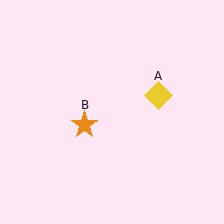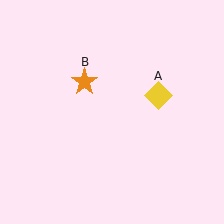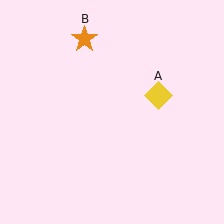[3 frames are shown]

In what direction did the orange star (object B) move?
The orange star (object B) moved up.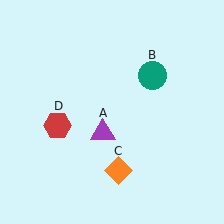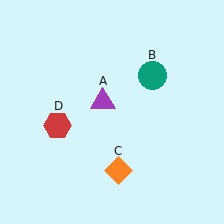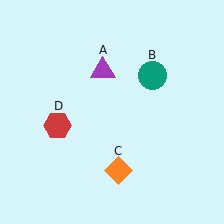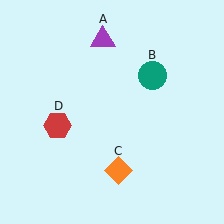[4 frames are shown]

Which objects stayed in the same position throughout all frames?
Teal circle (object B) and orange diamond (object C) and red hexagon (object D) remained stationary.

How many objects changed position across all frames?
1 object changed position: purple triangle (object A).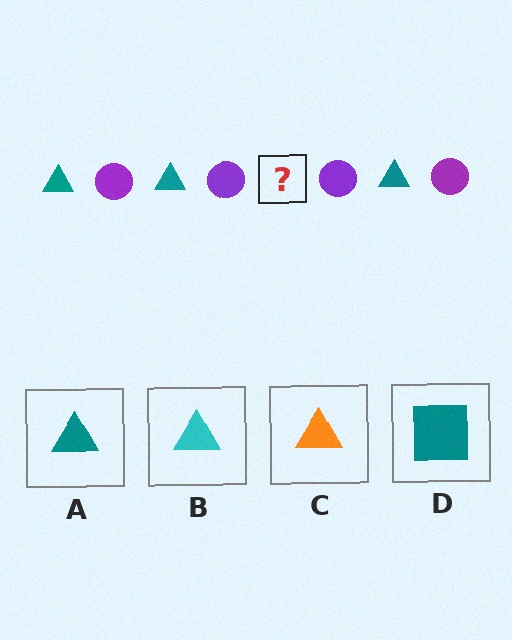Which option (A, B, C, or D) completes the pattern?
A.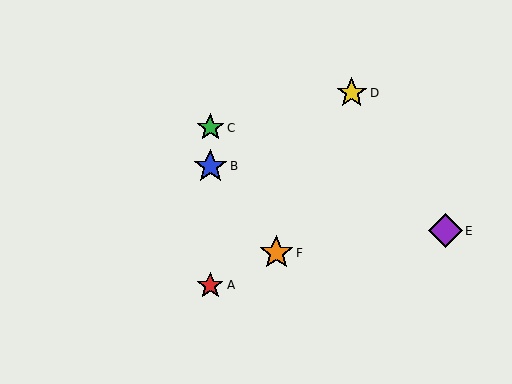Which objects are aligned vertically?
Objects A, B, C are aligned vertically.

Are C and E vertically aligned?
No, C is at x≈210 and E is at x≈445.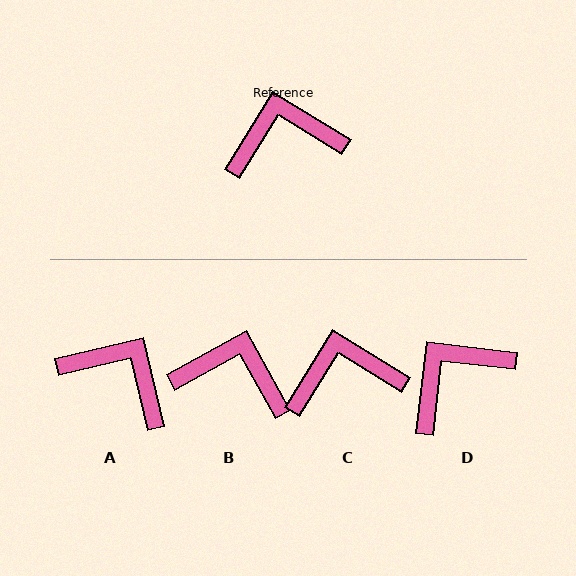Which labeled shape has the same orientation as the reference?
C.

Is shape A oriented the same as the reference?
No, it is off by about 45 degrees.